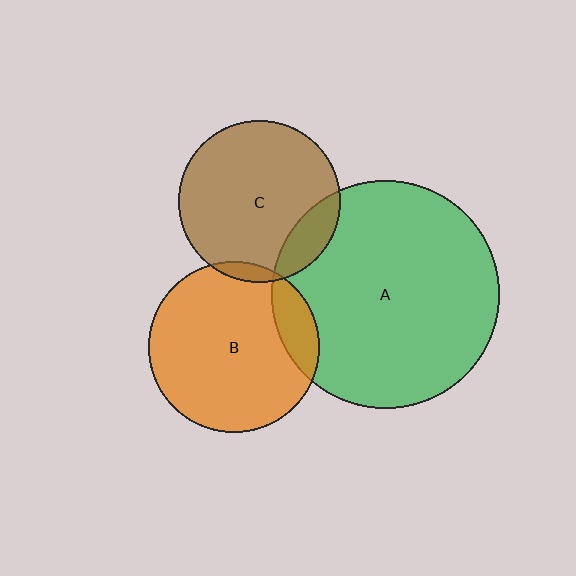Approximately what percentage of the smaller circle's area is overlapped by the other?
Approximately 15%.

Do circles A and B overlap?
Yes.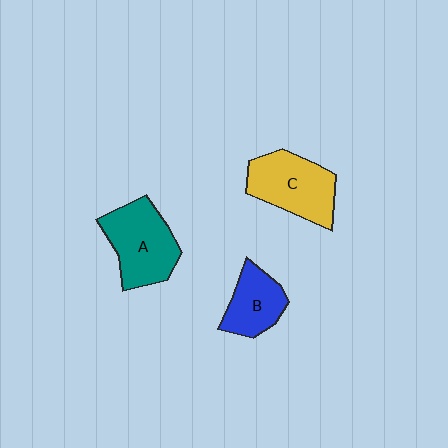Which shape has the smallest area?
Shape B (blue).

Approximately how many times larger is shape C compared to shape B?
Approximately 1.4 times.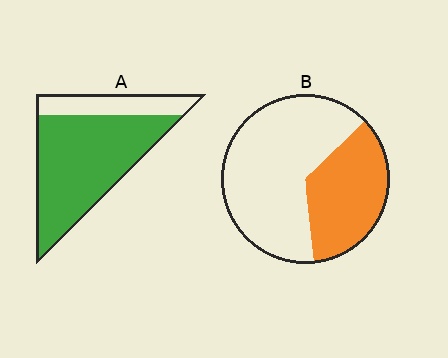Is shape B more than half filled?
No.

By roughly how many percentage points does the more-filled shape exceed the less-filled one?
By roughly 40 percentage points (A over B).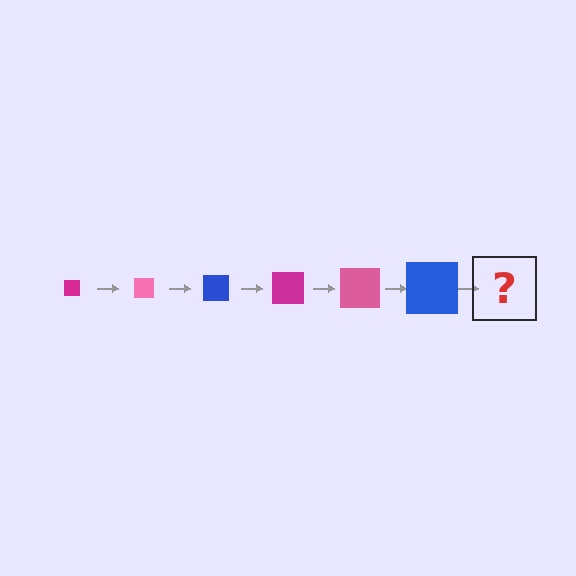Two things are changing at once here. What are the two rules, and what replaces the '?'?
The two rules are that the square grows larger each step and the color cycles through magenta, pink, and blue. The '?' should be a magenta square, larger than the previous one.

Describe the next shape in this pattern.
It should be a magenta square, larger than the previous one.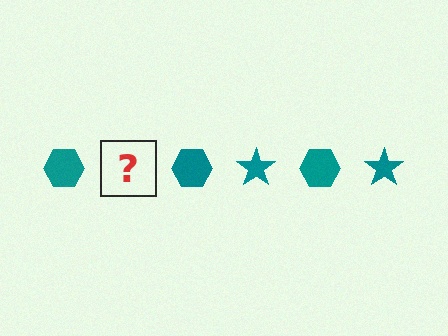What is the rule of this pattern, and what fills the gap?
The rule is that the pattern cycles through hexagon, star shapes in teal. The gap should be filled with a teal star.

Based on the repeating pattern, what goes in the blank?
The blank should be a teal star.